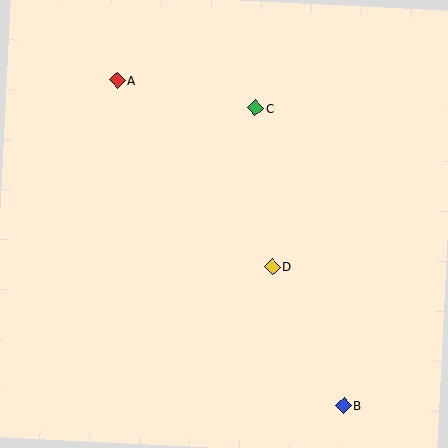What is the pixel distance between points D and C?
The distance between D and C is 159 pixels.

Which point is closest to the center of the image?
Point D at (272, 267) is closest to the center.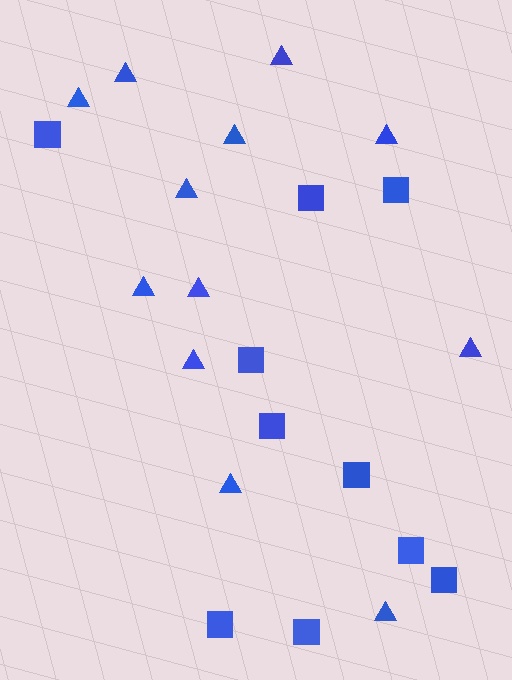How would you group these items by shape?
There are 2 groups: one group of triangles (12) and one group of squares (10).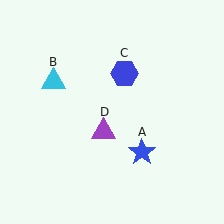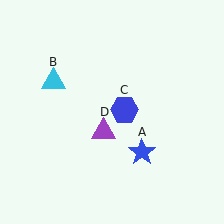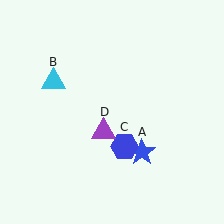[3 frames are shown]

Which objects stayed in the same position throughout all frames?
Blue star (object A) and cyan triangle (object B) and purple triangle (object D) remained stationary.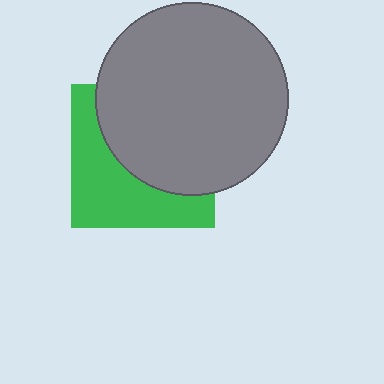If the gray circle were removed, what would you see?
You would see the complete green square.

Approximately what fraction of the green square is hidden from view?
Roughly 55% of the green square is hidden behind the gray circle.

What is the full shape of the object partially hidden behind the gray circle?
The partially hidden object is a green square.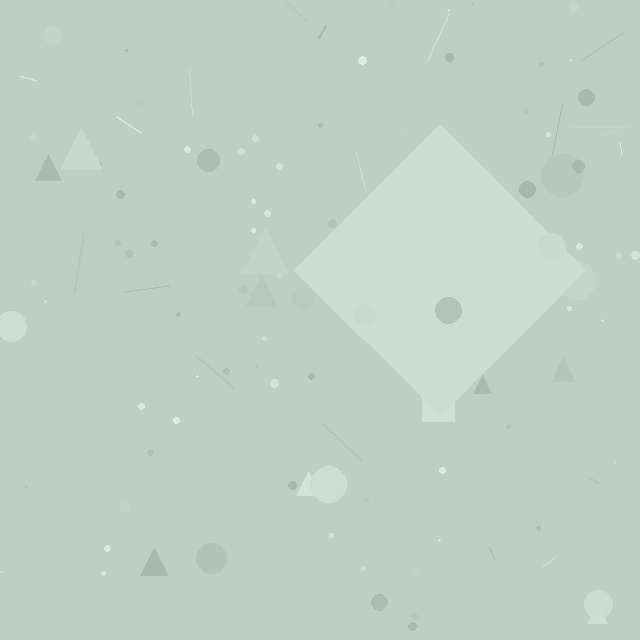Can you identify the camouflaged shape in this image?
The camouflaged shape is a diamond.